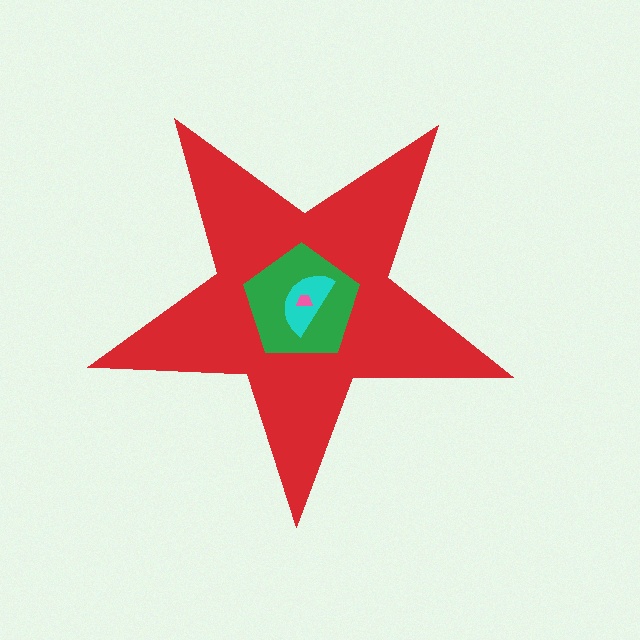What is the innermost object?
The pink trapezoid.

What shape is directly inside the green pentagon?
The cyan semicircle.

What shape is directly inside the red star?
The green pentagon.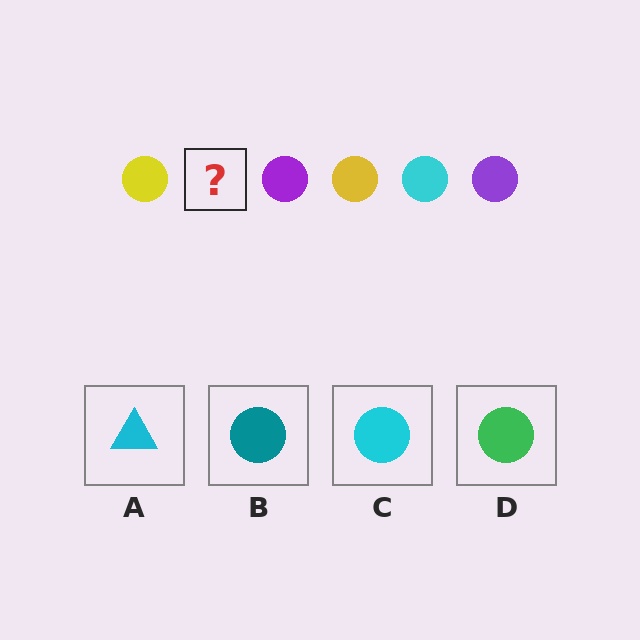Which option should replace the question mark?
Option C.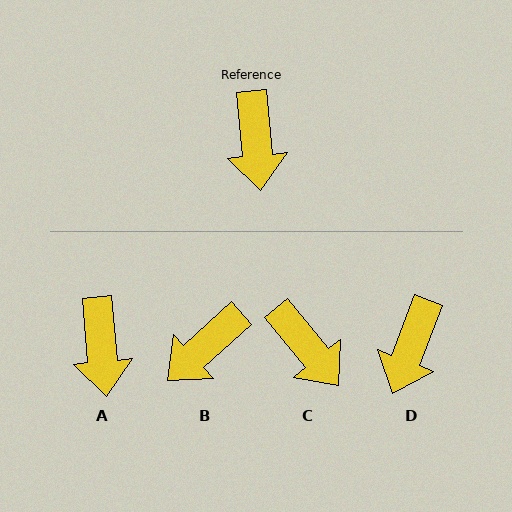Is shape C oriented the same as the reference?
No, it is off by about 34 degrees.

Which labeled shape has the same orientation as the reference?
A.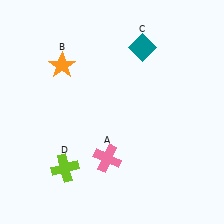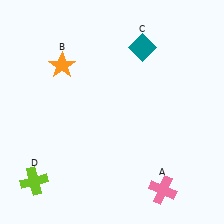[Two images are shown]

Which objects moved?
The objects that moved are: the pink cross (A), the lime cross (D).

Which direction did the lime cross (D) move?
The lime cross (D) moved left.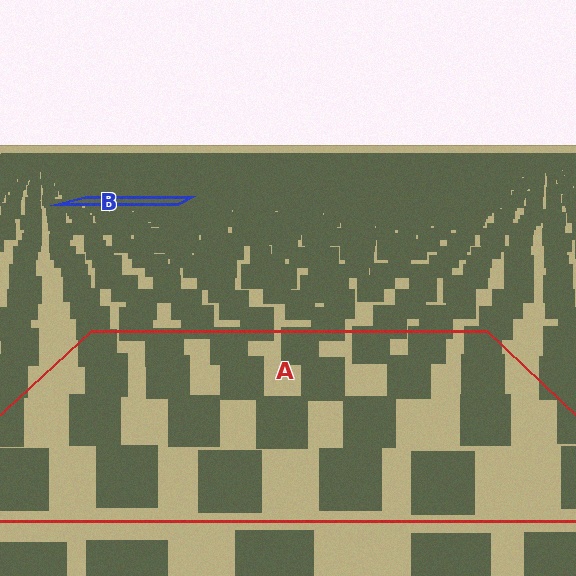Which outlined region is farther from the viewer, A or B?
Region B is farther from the viewer — the texture elements inside it appear smaller and more densely packed.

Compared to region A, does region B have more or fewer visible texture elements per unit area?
Region B has more texture elements per unit area — they are packed more densely because it is farther away.